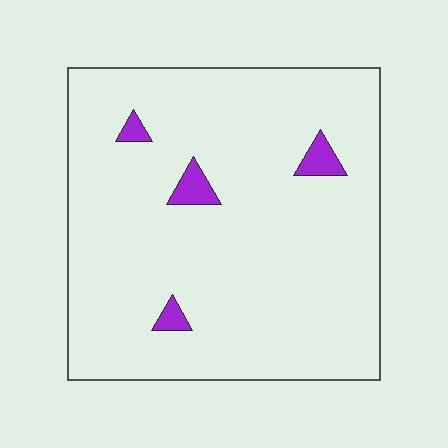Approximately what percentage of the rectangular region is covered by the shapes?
Approximately 5%.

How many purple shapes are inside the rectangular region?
4.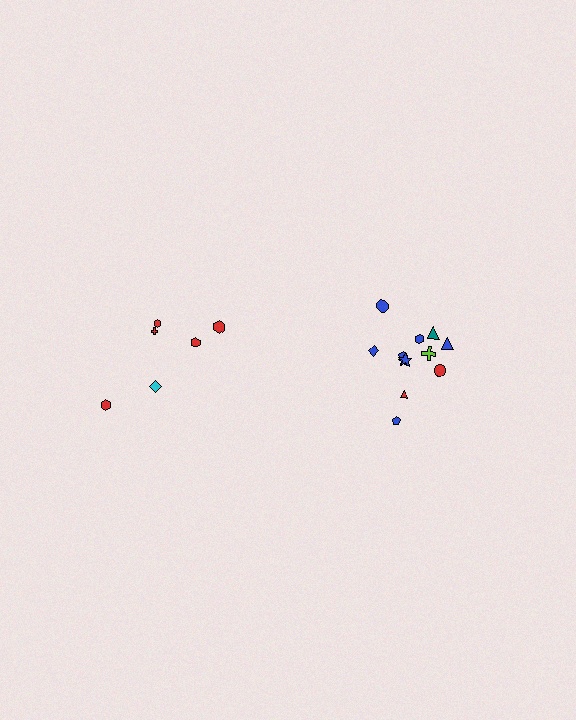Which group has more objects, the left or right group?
The right group.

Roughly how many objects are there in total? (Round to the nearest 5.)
Roughly 20 objects in total.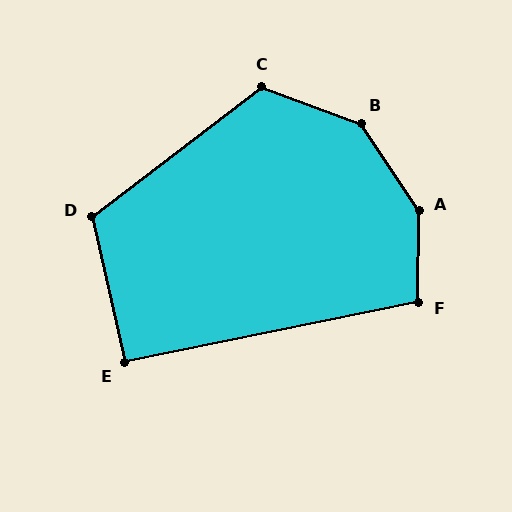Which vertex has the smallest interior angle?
E, at approximately 91 degrees.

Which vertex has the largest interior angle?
A, at approximately 146 degrees.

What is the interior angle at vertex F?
Approximately 102 degrees (obtuse).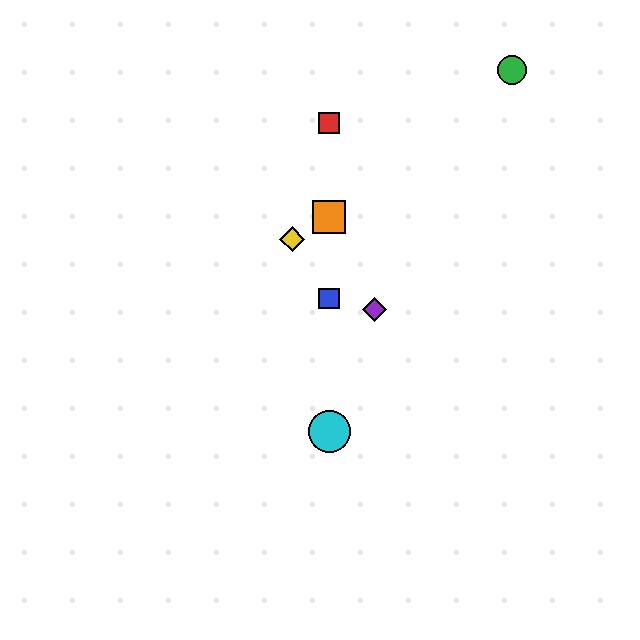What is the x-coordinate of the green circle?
The green circle is at x≈512.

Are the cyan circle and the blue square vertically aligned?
Yes, both are at x≈329.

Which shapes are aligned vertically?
The red square, the blue square, the orange square, the cyan circle are aligned vertically.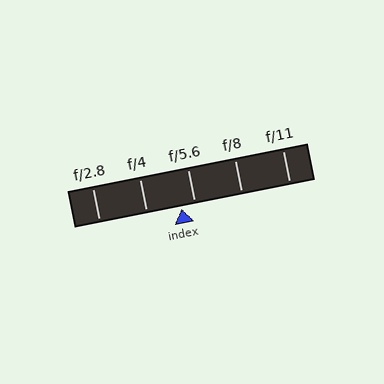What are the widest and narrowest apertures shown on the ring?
The widest aperture shown is f/2.8 and the narrowest is f/11.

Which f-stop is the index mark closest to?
The index mark is closest to f/5.6.